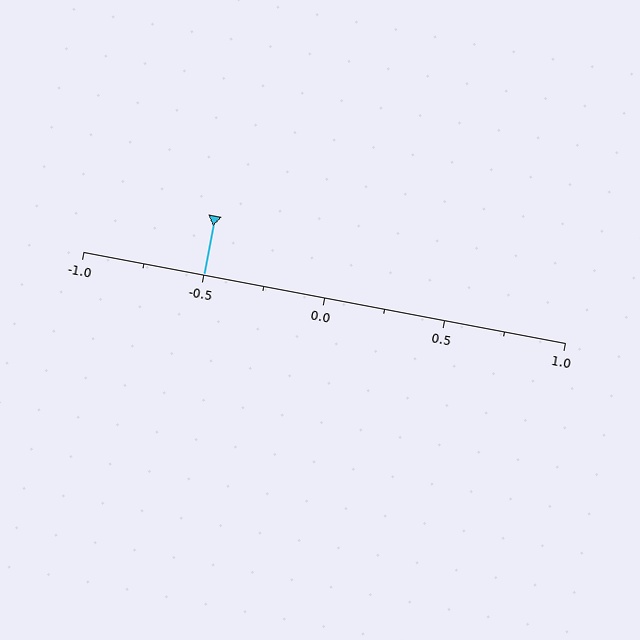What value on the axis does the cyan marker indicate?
The marker indicates approximately -0.5.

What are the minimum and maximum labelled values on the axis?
The axis runs from -1.0 to 1.0.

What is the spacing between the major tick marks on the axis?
The major ticks are spaced 0.5 apart.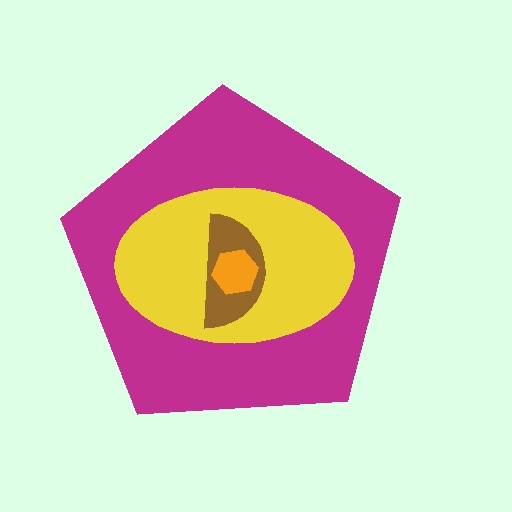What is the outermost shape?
The magenta pentagon.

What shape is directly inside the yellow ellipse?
The brown semicircle.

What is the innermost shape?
The orange hexagon.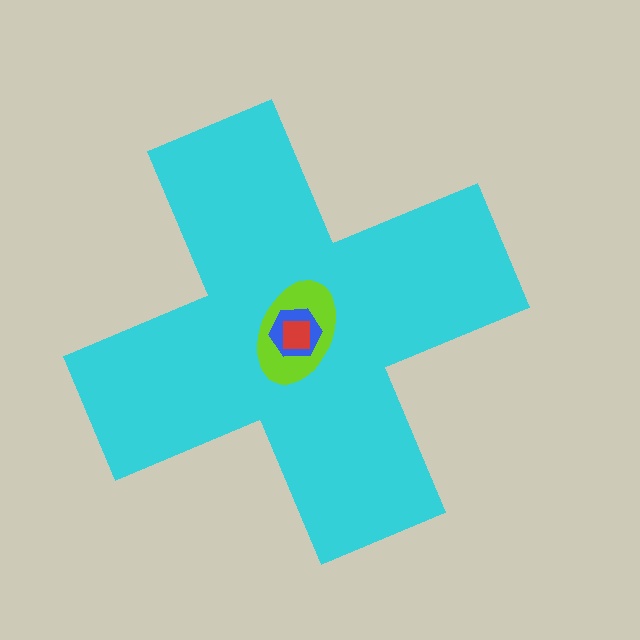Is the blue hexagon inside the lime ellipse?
Yes.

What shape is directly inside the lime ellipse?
The blue hexagon.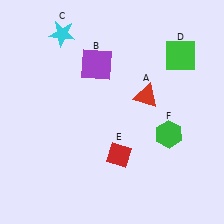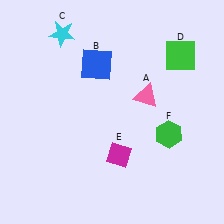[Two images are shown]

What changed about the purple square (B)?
In Image 1, B is purple. In Image 2, it changed to blue.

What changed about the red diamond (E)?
In Image 1, E is red. In Image 2, it changed to magenta.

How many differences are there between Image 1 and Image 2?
There are 3 differences between the two images.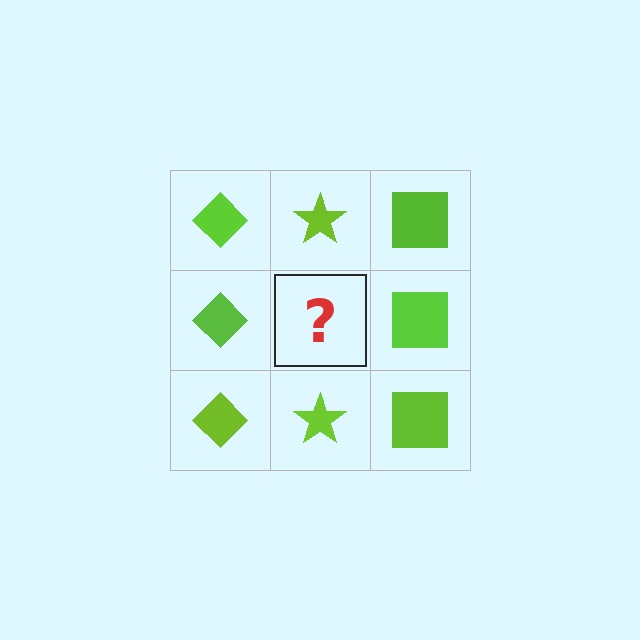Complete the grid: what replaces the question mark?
The question mark should be replaced with a lime star.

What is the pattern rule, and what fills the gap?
The rule is that each column has a consistent shape. The gap should be filled with a lime star.